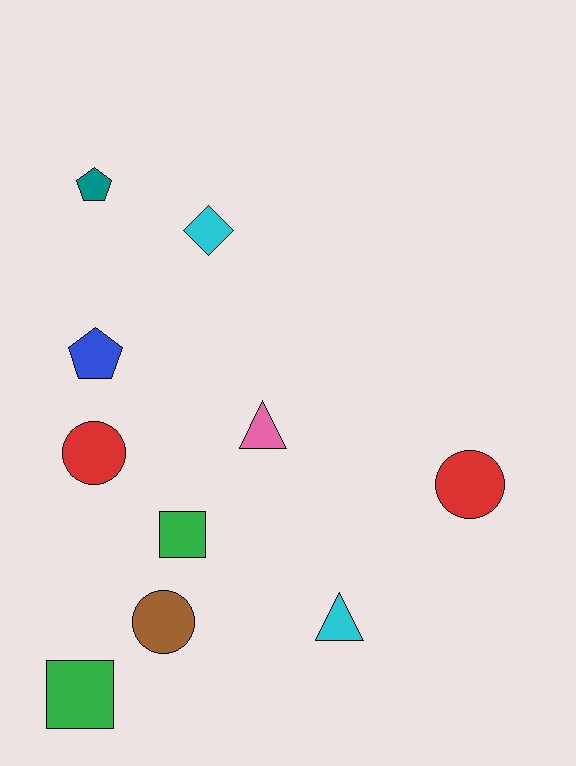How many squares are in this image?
There are 2 squares.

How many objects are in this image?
There are 10 objects.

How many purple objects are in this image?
There are no purple objects.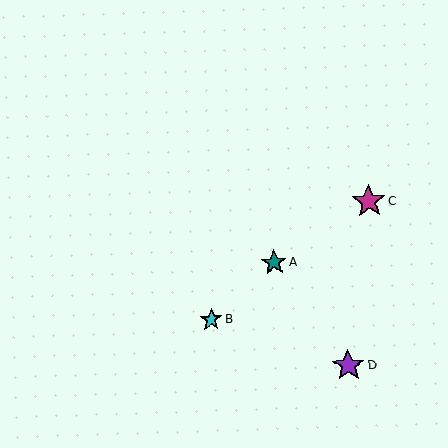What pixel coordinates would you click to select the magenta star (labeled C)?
Click at (369, 201) to select the magenta star C.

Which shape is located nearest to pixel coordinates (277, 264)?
The teal star (labeled A) at (274, 263) is nearest to that location.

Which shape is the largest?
The magenta star (labeled C) is the largest.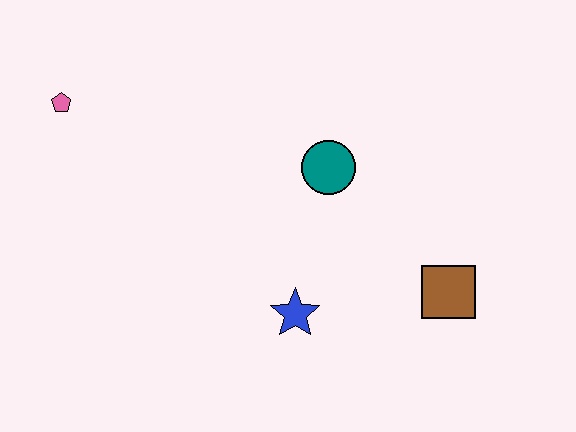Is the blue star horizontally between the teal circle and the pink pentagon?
Yes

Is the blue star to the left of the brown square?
Yes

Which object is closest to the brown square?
The blue star is closest to the brown square.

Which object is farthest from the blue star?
The pink pentagon is farthest from the blue star.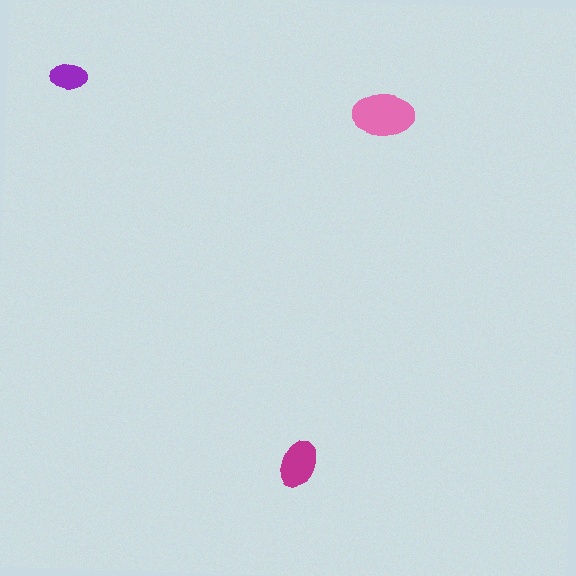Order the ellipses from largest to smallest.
the pink one, the magenta one, the purple one.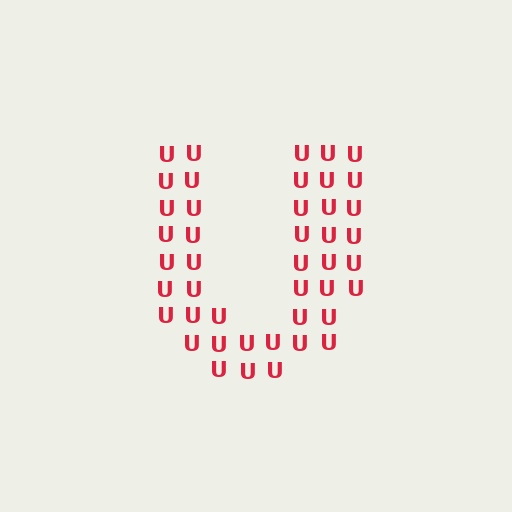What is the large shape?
The large shape is the letter U.